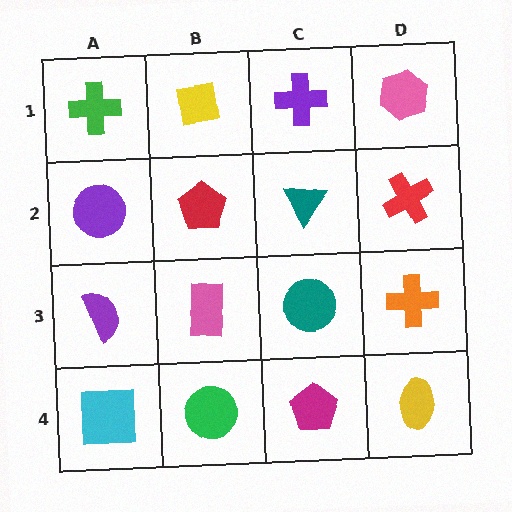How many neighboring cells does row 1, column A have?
2.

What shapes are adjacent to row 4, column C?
A teal circle (row 3, column C), a green circle (row 4, column B), a yellow ellipse (row 4, column D).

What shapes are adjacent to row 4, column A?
A purple semicircle (row 3, column A), a green circle (row 4, column B).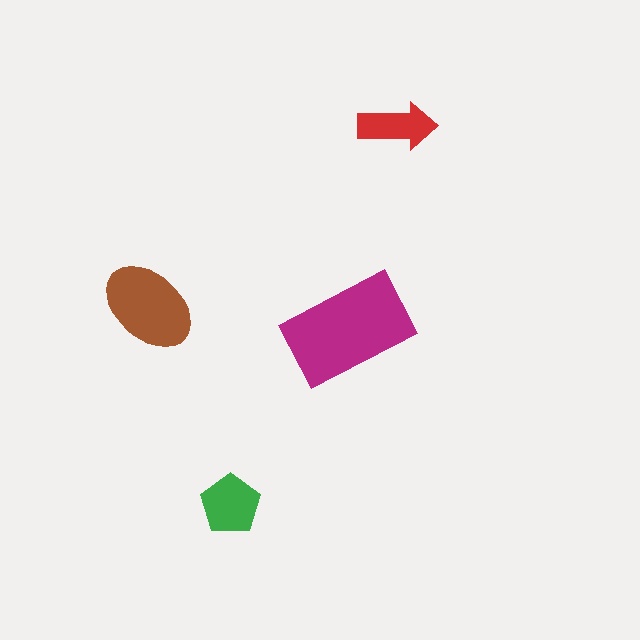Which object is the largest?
The magenta rectangle.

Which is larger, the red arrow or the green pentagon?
The green pentagon.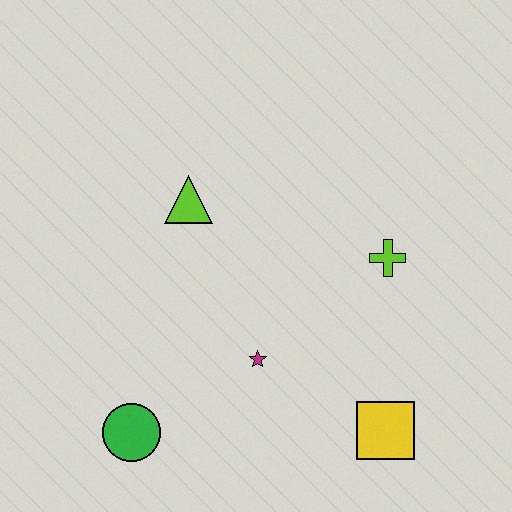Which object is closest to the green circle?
The magenta star is closest to the green circle.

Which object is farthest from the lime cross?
The green circle is farthest from the lime cross.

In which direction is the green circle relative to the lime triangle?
The green circle is below the lime triangle.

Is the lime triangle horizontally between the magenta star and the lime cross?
No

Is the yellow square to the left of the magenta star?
No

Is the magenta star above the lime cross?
No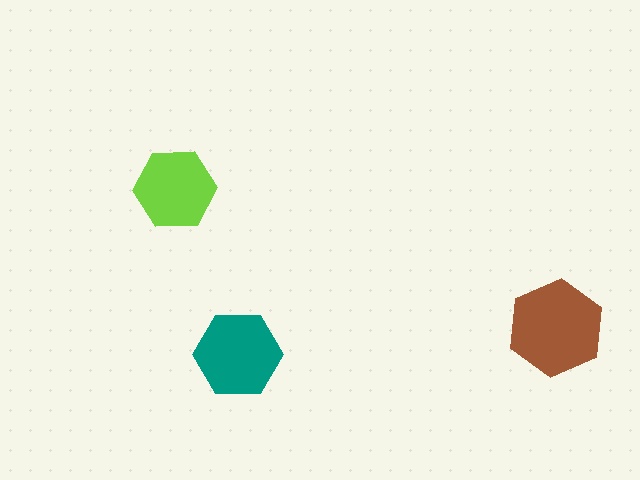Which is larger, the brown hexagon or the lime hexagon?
The brown one.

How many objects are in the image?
There are 3 objects in the image.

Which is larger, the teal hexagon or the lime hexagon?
The teal one.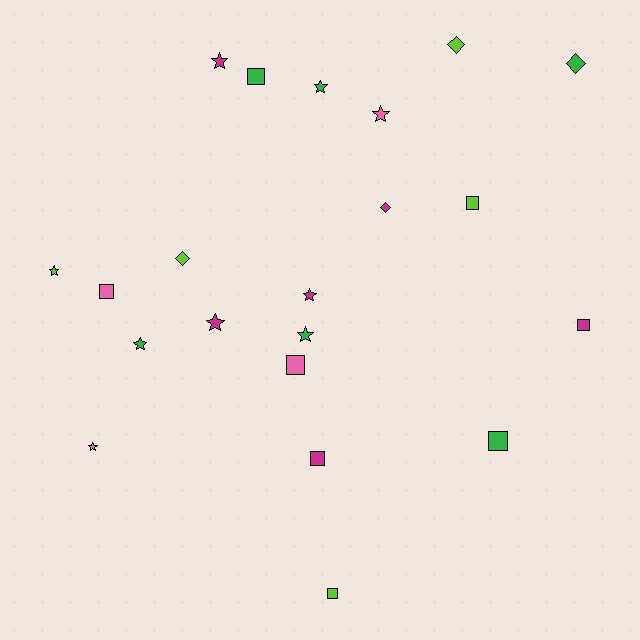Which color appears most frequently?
Green, with 6 objects.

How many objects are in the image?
There are 21 objects.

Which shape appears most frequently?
Star, with 9 objects.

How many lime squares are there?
There are 2 lime squares.